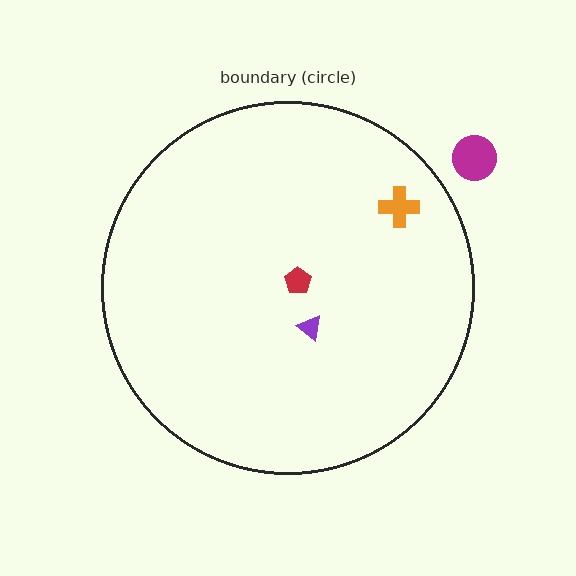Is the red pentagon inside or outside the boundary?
Inside.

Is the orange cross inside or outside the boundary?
Inside.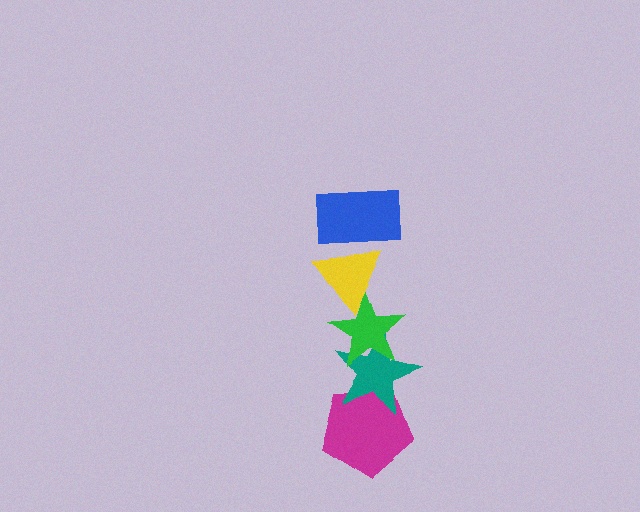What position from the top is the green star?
The green star is 3rd from the top.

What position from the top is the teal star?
The teal star is 4th from the top.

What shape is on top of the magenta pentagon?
The teal star is on top of the magenta pentagon.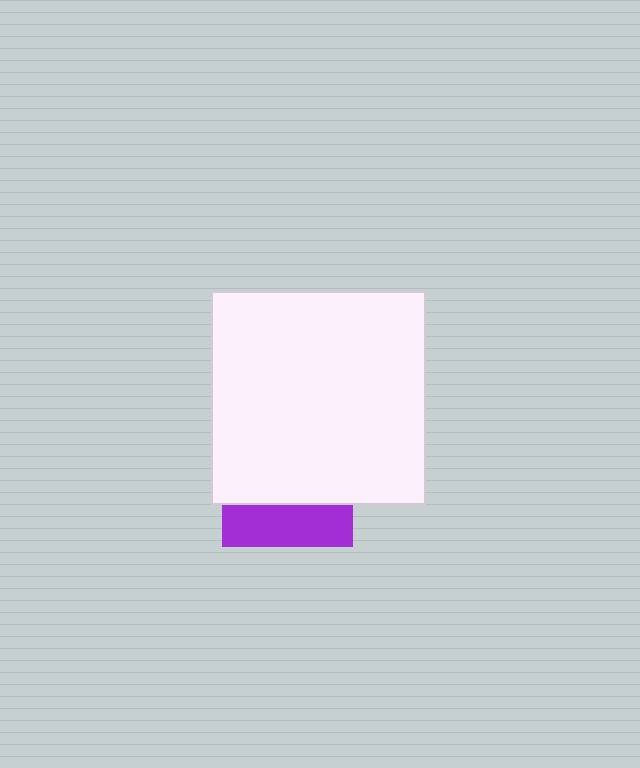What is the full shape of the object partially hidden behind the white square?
The partially hidden object is a purple square.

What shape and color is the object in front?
The object in front is a white square.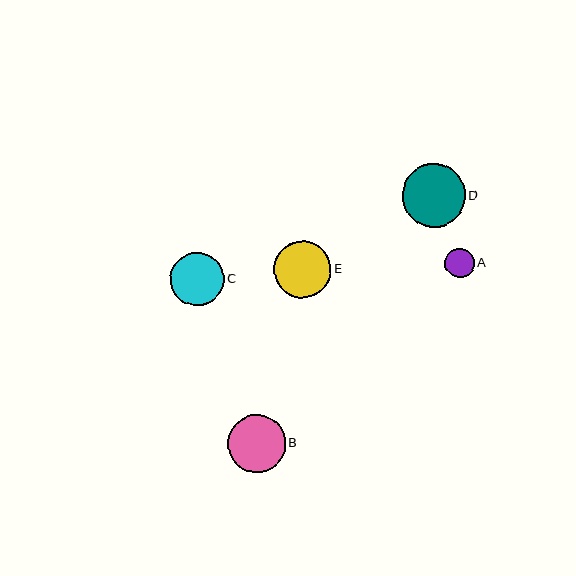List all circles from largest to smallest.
From largest to smallest: D, B, E, C, A.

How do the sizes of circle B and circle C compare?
Circle B and circle C are approximately the same size.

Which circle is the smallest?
Circle A is the smallest with a size of approximately 29 pixels.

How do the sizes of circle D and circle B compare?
Circle D and circle B are approximately the same size.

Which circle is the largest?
Circle D is the largest with a size of approximately 63 pixels.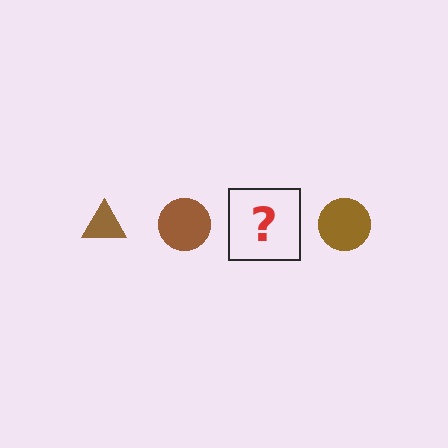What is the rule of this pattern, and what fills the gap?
The rule is that the pattern cycles through triangle, circle shapes in brown. The gap should be filled with a brown triangle.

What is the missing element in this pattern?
The missing element is a brown triangle.